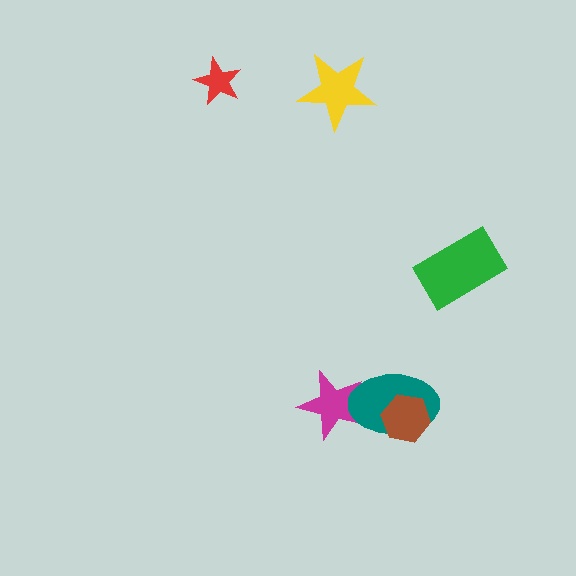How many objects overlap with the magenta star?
1 object overlaps with the magenta star.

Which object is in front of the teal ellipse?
The brown hexagon is in front of the teal ellipse.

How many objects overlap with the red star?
0 objects overlap with the red star.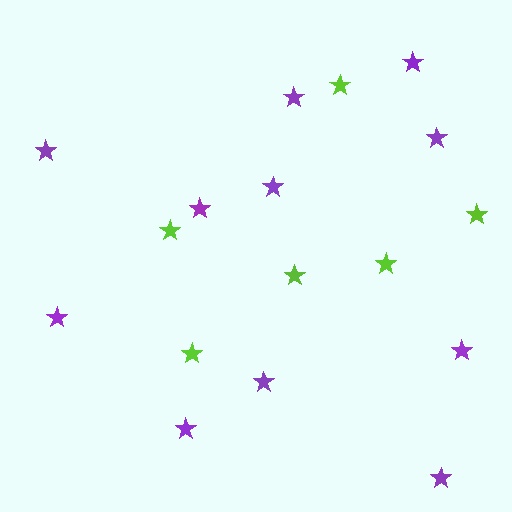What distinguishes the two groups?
There are 2 groups: one group of purple stars (11) and one group of lime stars (6).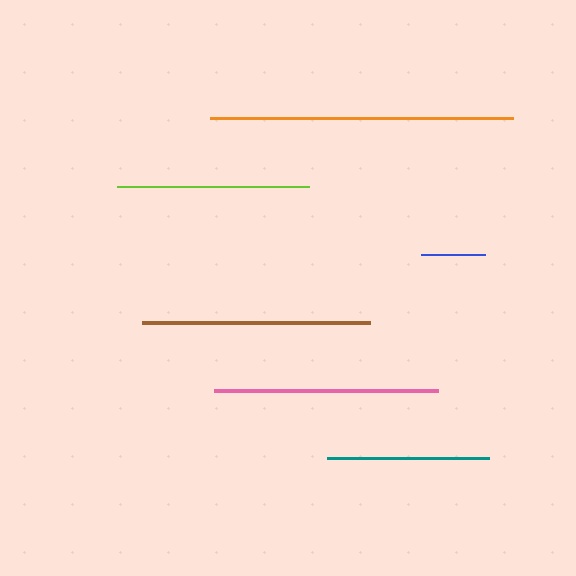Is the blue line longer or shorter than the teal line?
The teal line is longer than the blue line.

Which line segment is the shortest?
The blue line is the shortest at approximately 64 pixels.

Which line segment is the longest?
The orange line is the longest at approximately 303 pixels.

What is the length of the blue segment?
The blue segment is approximately 64 pixels long.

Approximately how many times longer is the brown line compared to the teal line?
The brown line is approximately 1.4 times the length of the teal line.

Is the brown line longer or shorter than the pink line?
The brown line is longer than the pink line.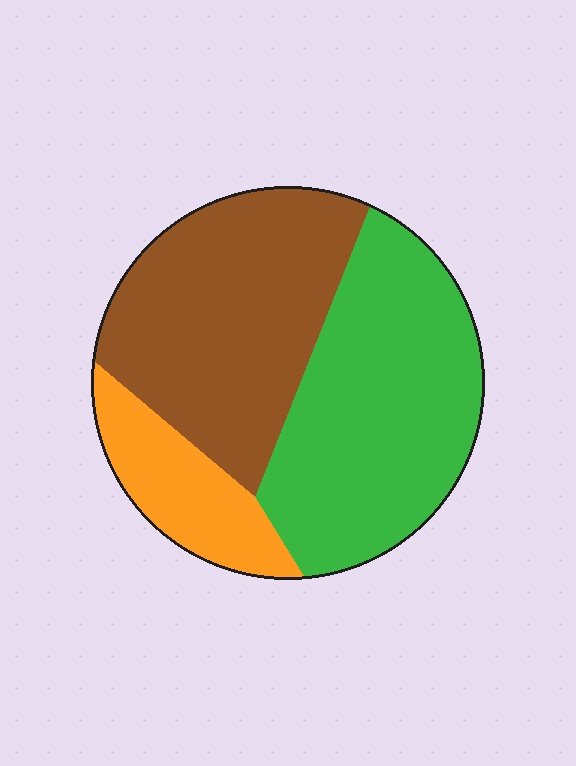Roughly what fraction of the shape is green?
Green covers about 45% of the shape.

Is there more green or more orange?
Green.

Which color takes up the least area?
Orange, at roughly 15%.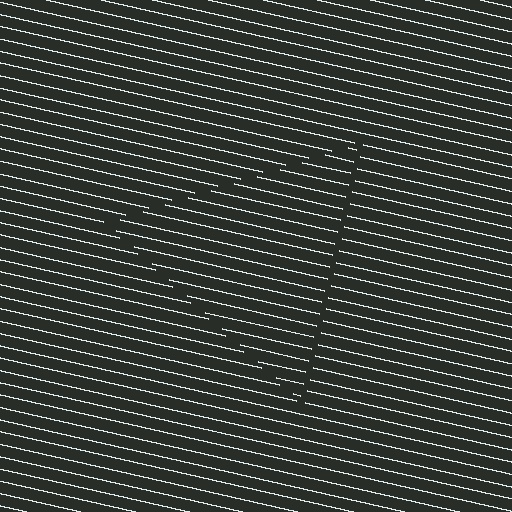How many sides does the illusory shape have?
3 sides — the line-ends trace a triangle.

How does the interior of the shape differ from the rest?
The interior of the shape contains the same grating, shifted by half a period — the contour is defined by the phase discontinuity where line-ends from the inner and outer gratings abut.